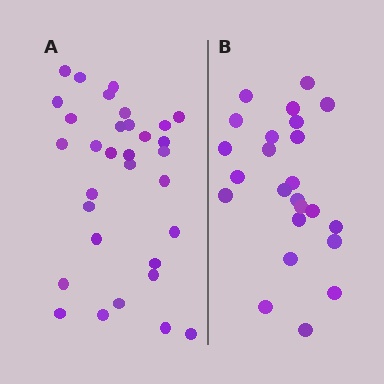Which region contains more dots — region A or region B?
Region A (the left region) has more dots.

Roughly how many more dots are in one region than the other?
Region A has roughly 8 or so more dots than region B.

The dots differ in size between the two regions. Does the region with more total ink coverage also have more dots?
No. Region B has more total ink coverage because its dots are larger, but region A actually contains more individual dots. Total area can be misleading — the number of items is what matters here.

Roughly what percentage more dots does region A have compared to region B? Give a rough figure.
About 35% more.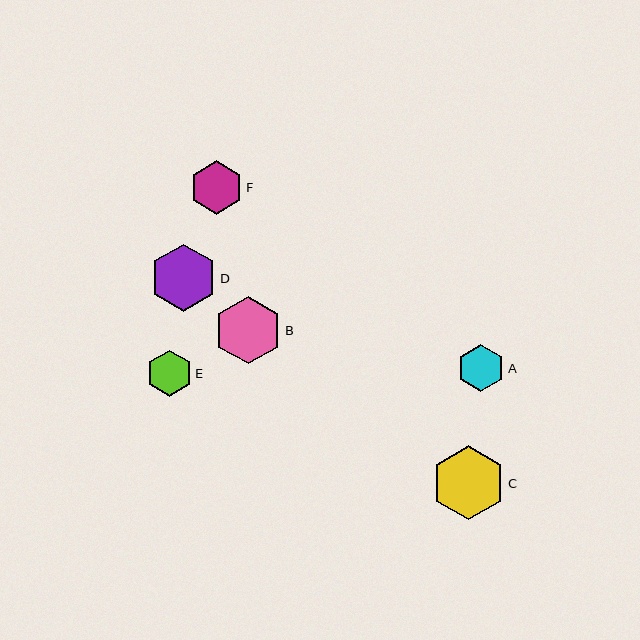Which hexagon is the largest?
Hexagon C is the largest with a size of approximately 74 pixels.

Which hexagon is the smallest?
Hexagon E is the smallest with a size of approximately 46 pixels.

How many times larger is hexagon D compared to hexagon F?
Hexagon D is approximately 1.2 times the size of hexagon F.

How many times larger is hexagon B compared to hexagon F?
Hexagon B is approximately 1.3 times the size of hexagon F.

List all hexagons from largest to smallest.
From largest to smallest: C, B, D, F, A, E.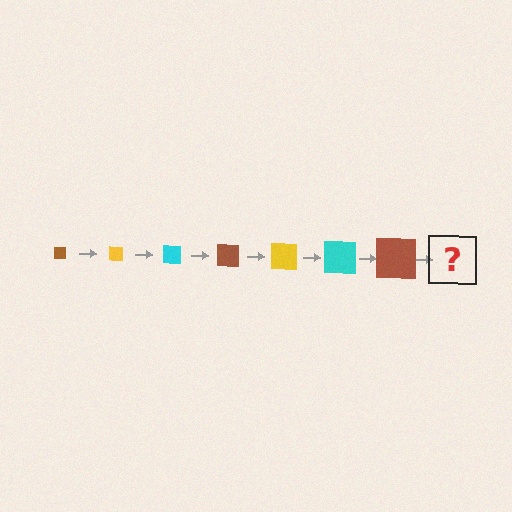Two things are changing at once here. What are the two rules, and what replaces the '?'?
The two rules are that the square grows larger each step and the color cycles through brown, yellow, and cyan. The '?' should be a yellow square, larger than the previous one.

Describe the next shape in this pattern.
It should be a yellow square, larger than the previous one.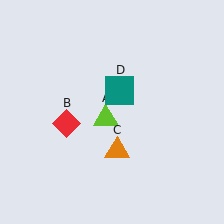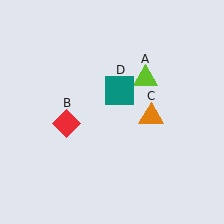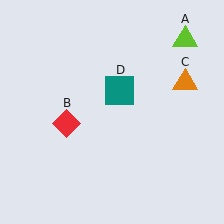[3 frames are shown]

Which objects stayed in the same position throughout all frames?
Red diamond (object B) and teal square (object D) remained stationary.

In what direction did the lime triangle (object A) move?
The lime triangle (object A) moved up and to the right.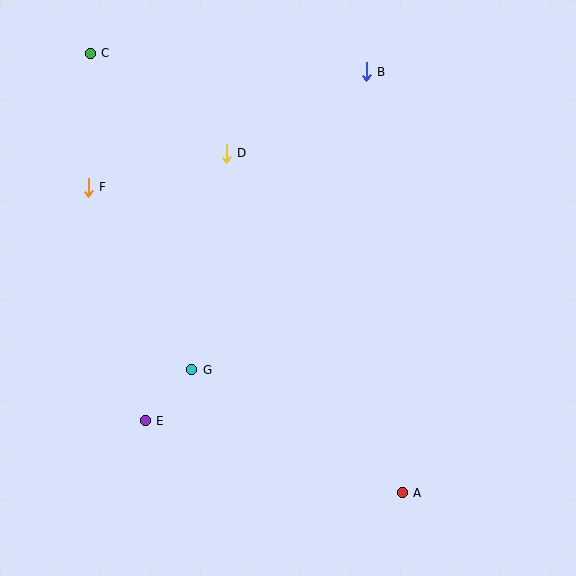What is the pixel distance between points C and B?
The distance between C and B is 277 pixels.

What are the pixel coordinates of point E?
Point E is at (145, 421).